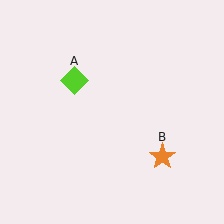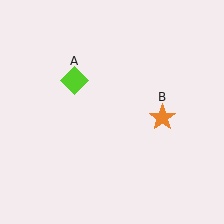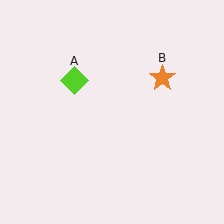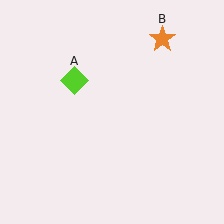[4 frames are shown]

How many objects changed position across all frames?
1 object changed position: orange star (object B).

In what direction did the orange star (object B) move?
The orange star (object B) moved up.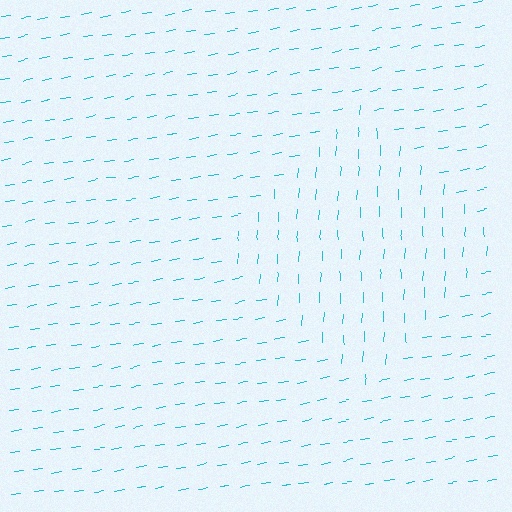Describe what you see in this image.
The image is filled with small cyan line segments. A diamond region in the image has lines oriented differently from the surrounding lines, creating a visible texture boundary.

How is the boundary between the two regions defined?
The boundary is defined purely by a change in line orientation (approximately 78 degrees difference). All lines are the same color and thickness.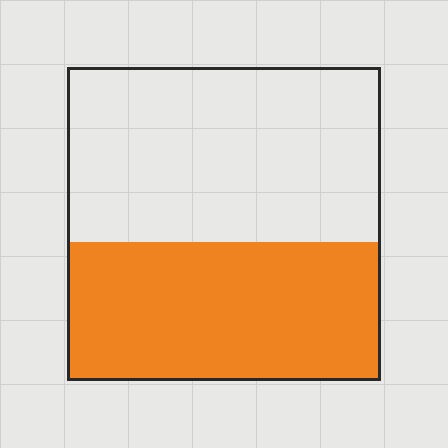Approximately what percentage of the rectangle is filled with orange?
Approximately 45%.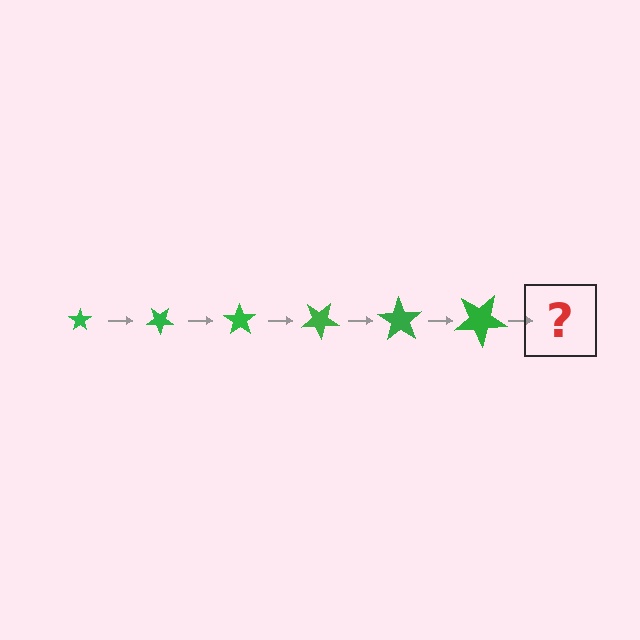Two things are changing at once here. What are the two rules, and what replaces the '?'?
The two rules are that the star grows larger each step and it rotates 35 degrees each step. The '?' should be a star, larger than the previous one and rotated 210 degrees from the start.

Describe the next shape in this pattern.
It should be a star, larger than the previous one and rotated 210 degrees from the start.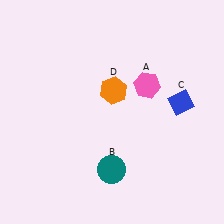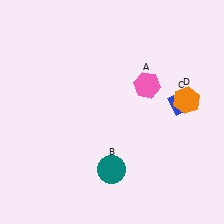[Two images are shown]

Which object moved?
The orange hexagon (D) moved right.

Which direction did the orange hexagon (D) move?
The orange hexagon (D) moved right.